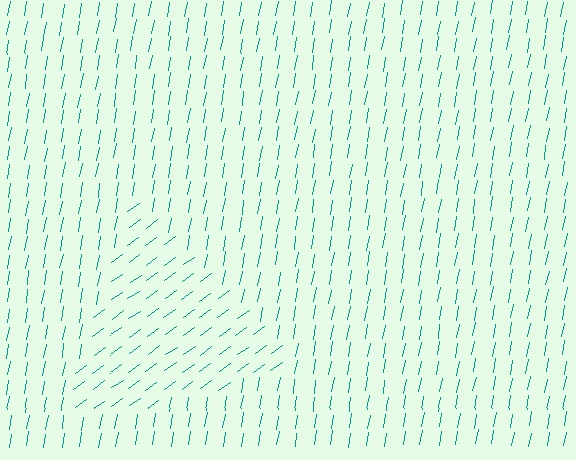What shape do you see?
I see a triangle.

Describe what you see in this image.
The image is filled with small teal line segments. A triangle region in the image has lines oriented differently from the surrounding lines, creating a visible texture boundary.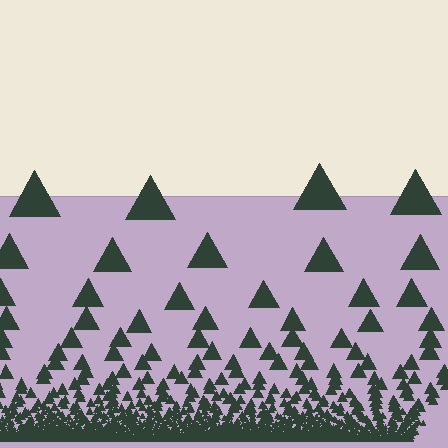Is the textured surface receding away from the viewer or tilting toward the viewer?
The surface appears to tilt toward the viewer. Texture elements get larger and sparser toward the top.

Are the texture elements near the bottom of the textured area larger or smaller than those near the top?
Smaller. The gradient is inverted — elements near the bottom are smaller and denser.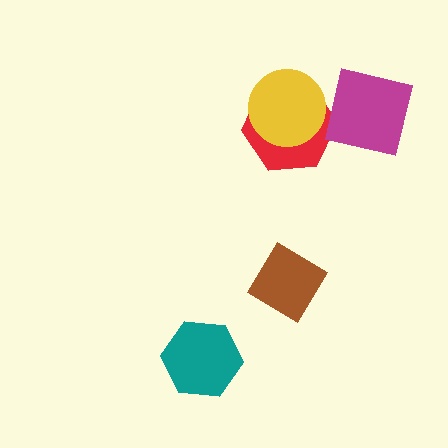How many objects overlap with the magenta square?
0 objects overlap with the magenta square.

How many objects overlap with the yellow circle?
1 object overlaps with the yellow circle.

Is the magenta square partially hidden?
No, no other shape covers it.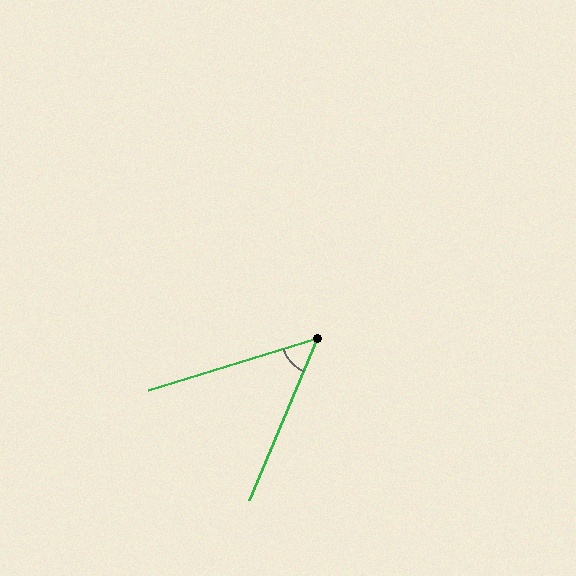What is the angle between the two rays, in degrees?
Approximately 50 degrees.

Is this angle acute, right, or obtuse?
It is acute.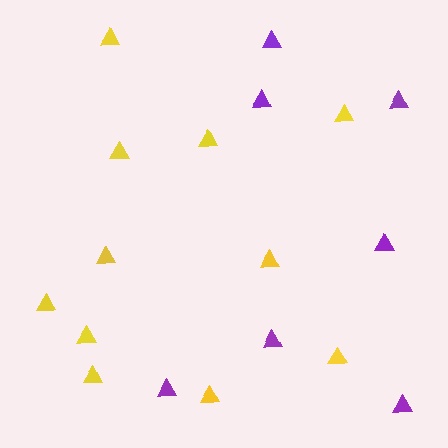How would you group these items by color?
There are 2 groups: one group of yellow triangles (11) and one group of purple triangles (7).